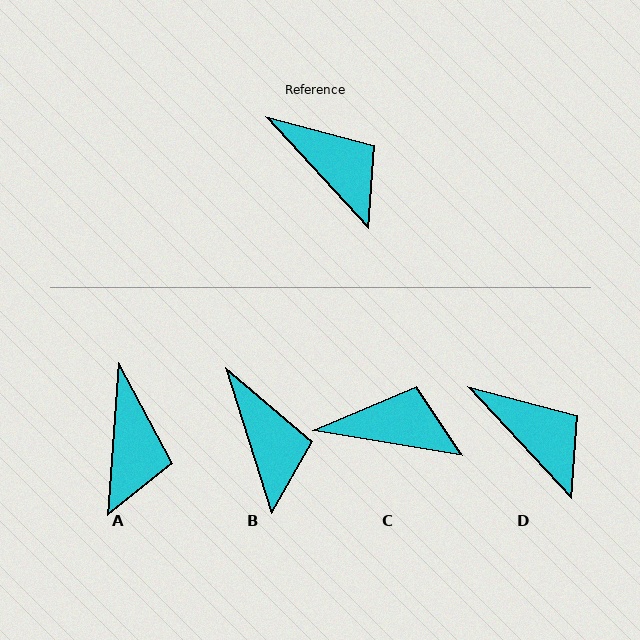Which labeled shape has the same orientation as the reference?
D.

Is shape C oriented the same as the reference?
No, it is off by about 38 degrees.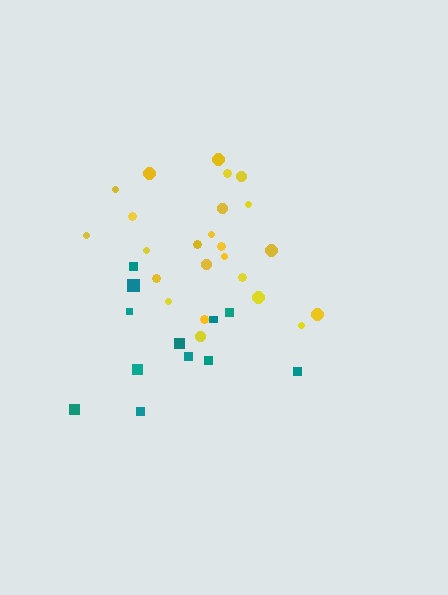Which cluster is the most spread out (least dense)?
Teal.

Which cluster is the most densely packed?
Yellow.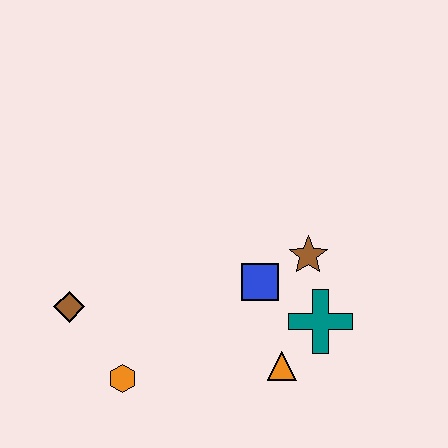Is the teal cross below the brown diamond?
Yes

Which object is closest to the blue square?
The brown star is closest to the blue square.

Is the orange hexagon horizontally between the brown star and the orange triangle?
No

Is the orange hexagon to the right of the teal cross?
No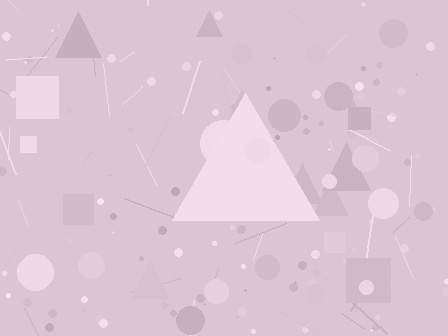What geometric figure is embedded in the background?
A triangle is embedded in the background.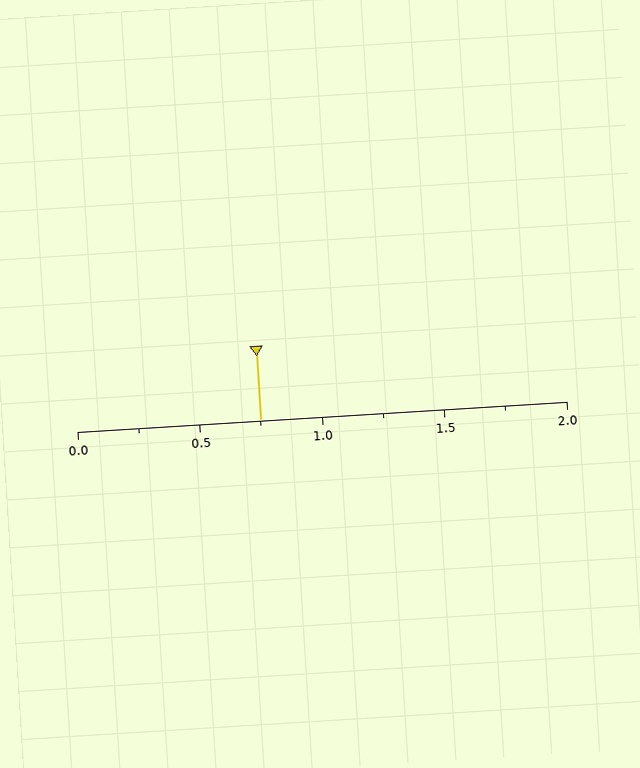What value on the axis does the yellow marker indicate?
The marker indicates approximately 0.75.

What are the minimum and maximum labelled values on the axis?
The axis runs from 0.0 to 2.0.